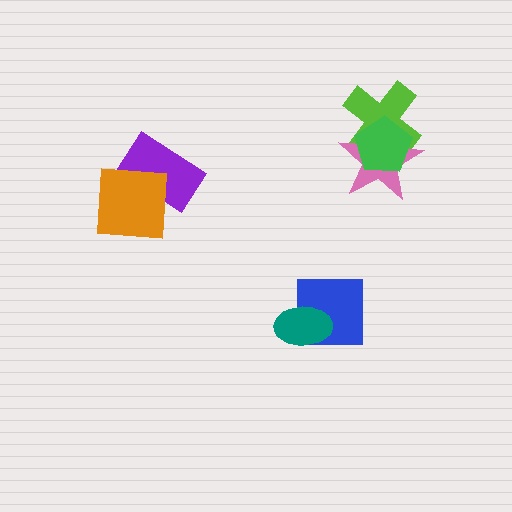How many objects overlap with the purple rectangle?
1 object overlaps with the purple rectangle.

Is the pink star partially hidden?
Yes, it is partially covered by another shape.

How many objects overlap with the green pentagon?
2 objects overlap with the green pentagon.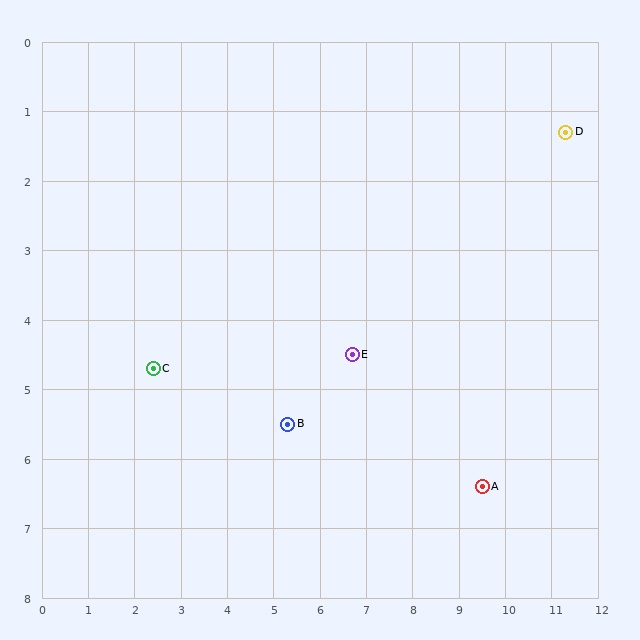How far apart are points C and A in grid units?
Points C and A are about 7.3 grid units apart.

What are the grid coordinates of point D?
Point D is at approximately (11.3, 1.3).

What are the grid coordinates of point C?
Point C is at approximately (2.4, 4.7).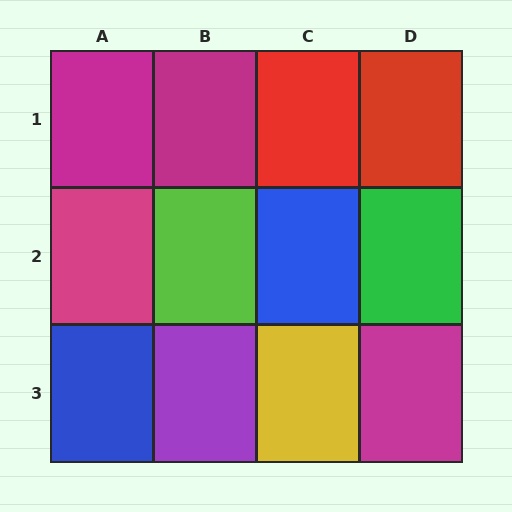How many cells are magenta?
4 cells are magenta.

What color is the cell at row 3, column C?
Yellow.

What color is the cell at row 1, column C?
Red.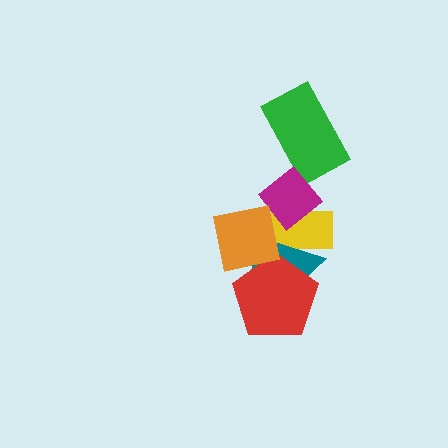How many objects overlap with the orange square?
4 objects overlap with the orange square.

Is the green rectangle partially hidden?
Yes, it is partially covered by another shape.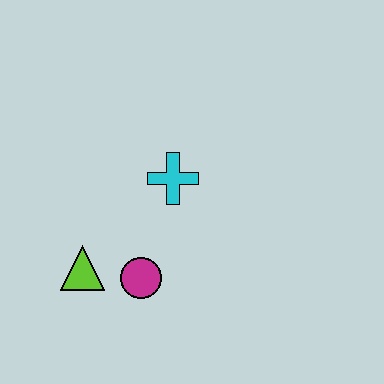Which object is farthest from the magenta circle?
The cyan cross is farthest from the magenta circle.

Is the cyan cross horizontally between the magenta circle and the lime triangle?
No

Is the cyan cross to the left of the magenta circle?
No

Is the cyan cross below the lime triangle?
No